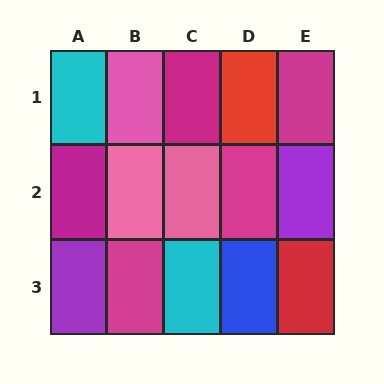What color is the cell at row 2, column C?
Pink.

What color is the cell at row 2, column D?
Magenta.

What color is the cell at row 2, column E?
Purple.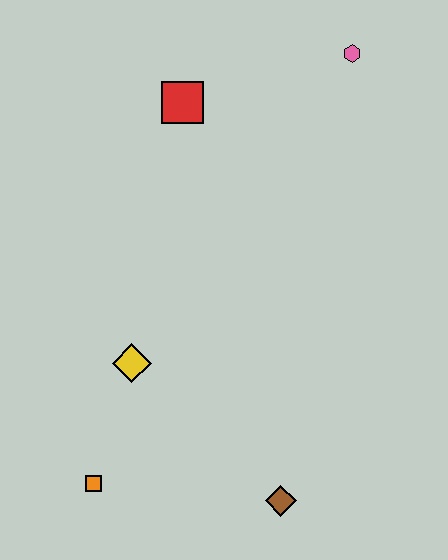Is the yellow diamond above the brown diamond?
Yes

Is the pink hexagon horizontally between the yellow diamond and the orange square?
No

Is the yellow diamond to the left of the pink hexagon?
Yes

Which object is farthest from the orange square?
The pink hexagon is farthest from the orange square.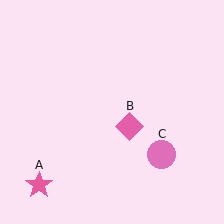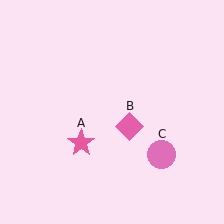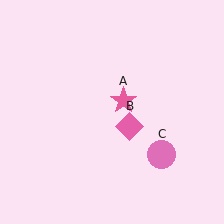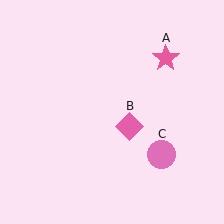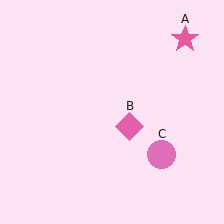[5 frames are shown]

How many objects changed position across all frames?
1 object changed position: pink star (object A).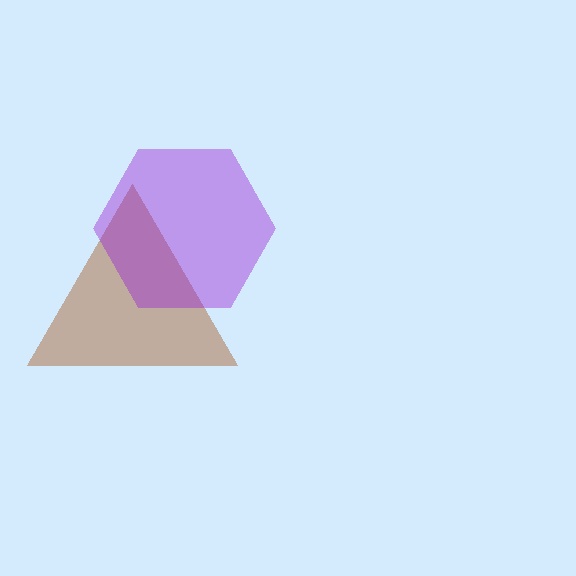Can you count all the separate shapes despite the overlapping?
Yes, there are 2 separate shapes.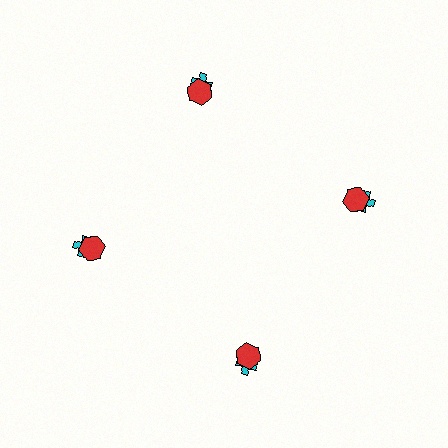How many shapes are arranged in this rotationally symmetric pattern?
There are 8 shapes, arranged in 4 groups of 2.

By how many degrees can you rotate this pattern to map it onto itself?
The pattern maps onto itself every 90 degrees of rotation.